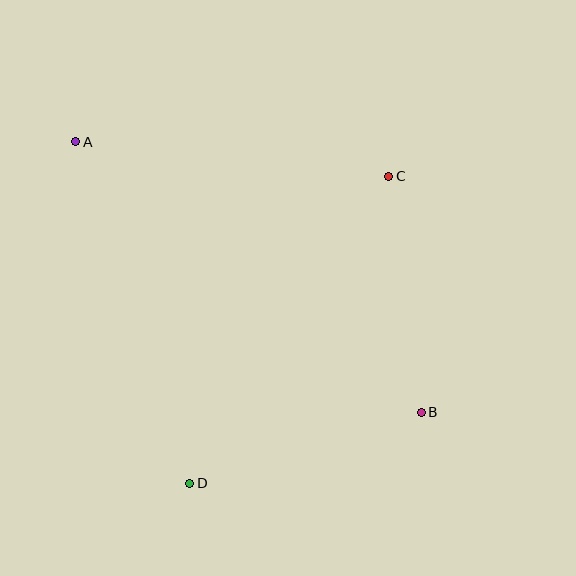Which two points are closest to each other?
Points B and C are closest to each other.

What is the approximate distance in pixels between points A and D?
The distance between A and D is approximately 360 pixels.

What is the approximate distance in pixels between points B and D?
The distance between B and D is approximately 243 pixels.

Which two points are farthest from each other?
Points A and B are farthest from each other.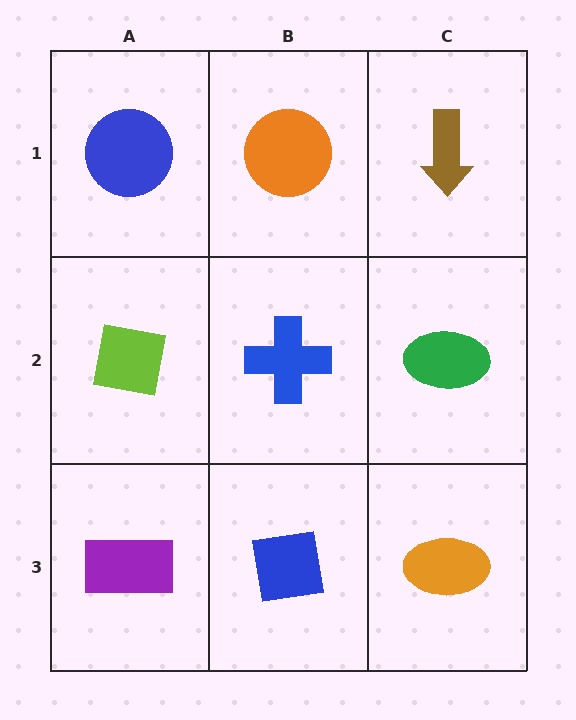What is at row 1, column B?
An orange circle.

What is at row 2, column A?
A lime square.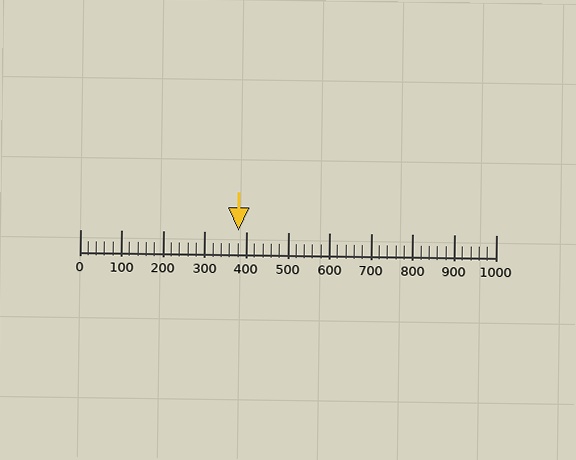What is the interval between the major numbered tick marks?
The major tick marks are spaced 100 units apart.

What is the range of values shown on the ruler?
The ruler shows values from 0 to 1000.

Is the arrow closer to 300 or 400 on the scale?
The arrow is closer to 400.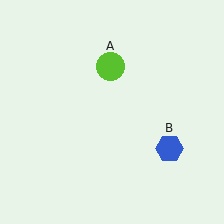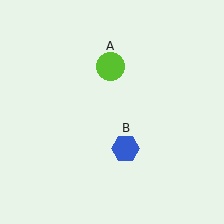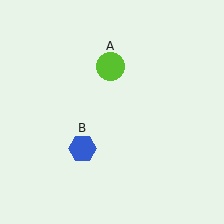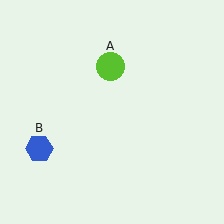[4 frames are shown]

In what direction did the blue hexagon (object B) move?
The blue hexagon (object B) moved left.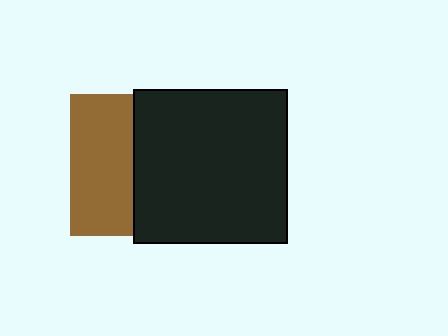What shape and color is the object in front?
The object in front is a black square.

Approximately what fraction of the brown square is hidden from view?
Roughly 55% of the brown square is hidden behind the black square.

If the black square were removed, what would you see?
You would see the complete brown square.